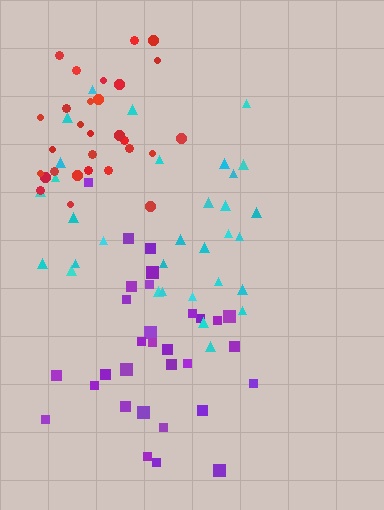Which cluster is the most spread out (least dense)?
Cyan.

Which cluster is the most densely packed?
Red.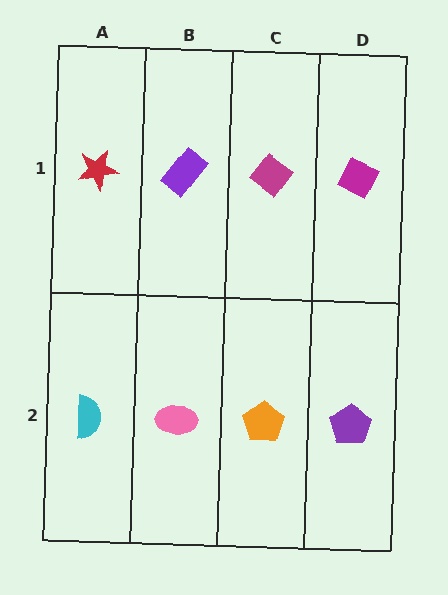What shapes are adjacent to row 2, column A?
A red star (row 1, column A), a pink ellipse (row 2, column B).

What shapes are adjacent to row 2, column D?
A magenta diamond (row 1, column D), an orange pentagon (row 2, column C).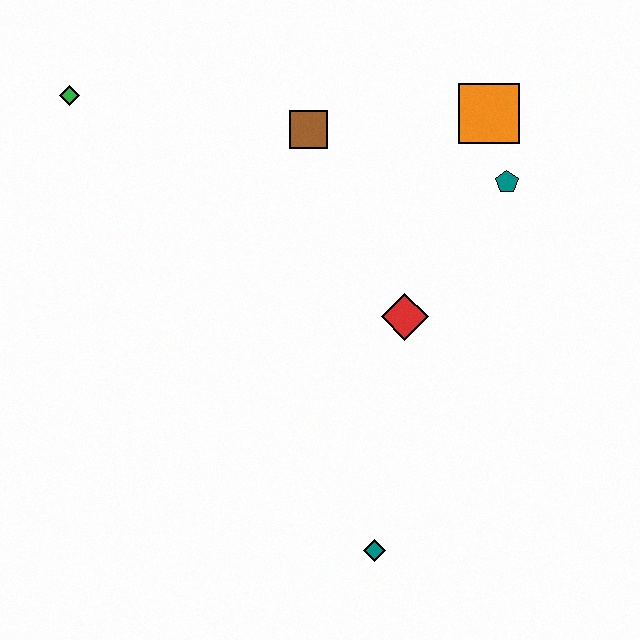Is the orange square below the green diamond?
Yes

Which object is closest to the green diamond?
The brown square is closest to the green diamond.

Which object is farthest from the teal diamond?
The green diamond is farthest from the teal diamond.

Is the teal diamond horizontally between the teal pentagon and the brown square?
Yes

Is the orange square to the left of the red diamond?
No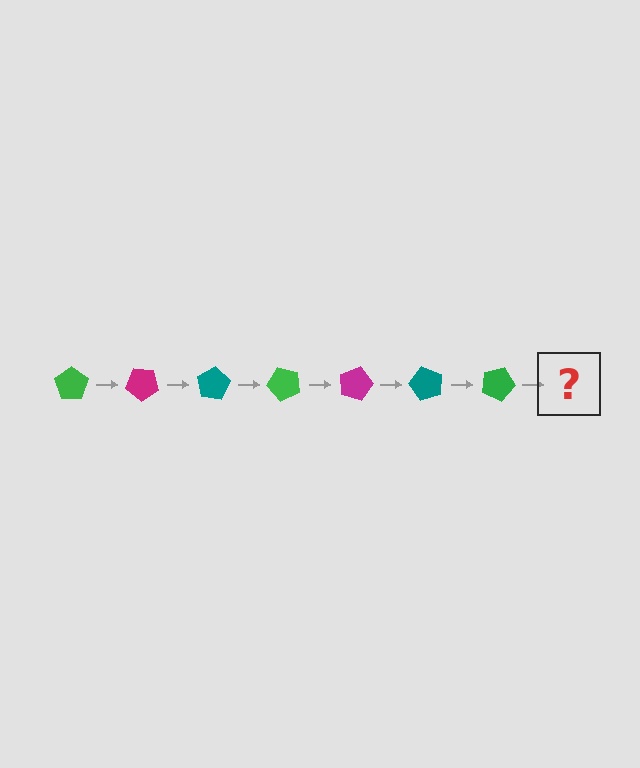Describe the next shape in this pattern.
It should be a magenta pentagon, rotated 280 degrees from the start.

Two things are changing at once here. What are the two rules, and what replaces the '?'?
The two rules are that it rotates 40 degrees each step and the color cycles through green, magenta, and teal. The '?' should be a magenta pentagon, rotated 280 degrees from the start.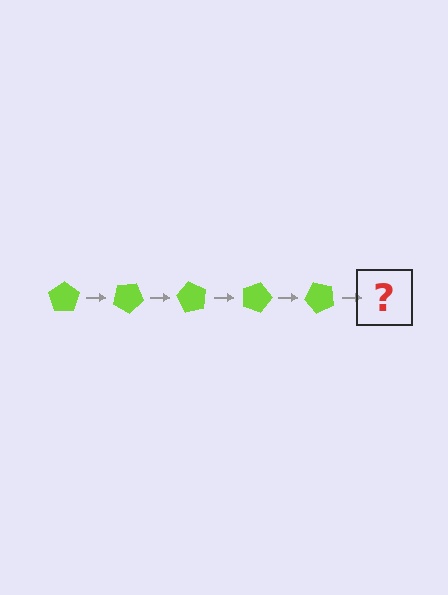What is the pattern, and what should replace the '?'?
The pattern is that the pentagon rotates 30 degrees each step. The '?' should be a lime pentagon rotated 150 degrees.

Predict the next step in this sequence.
The next step is a lime pentagon rotated 150 degrees.